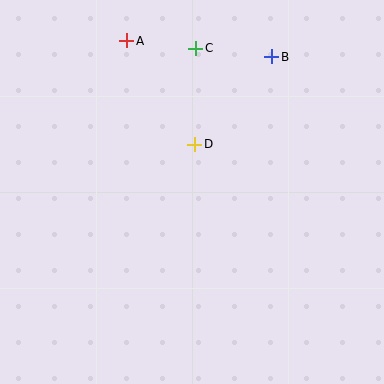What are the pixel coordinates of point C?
Point C is at (196, 48).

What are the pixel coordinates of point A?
Point A is at (127, 41).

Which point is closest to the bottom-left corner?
Point D is closest to the bottom-left corner.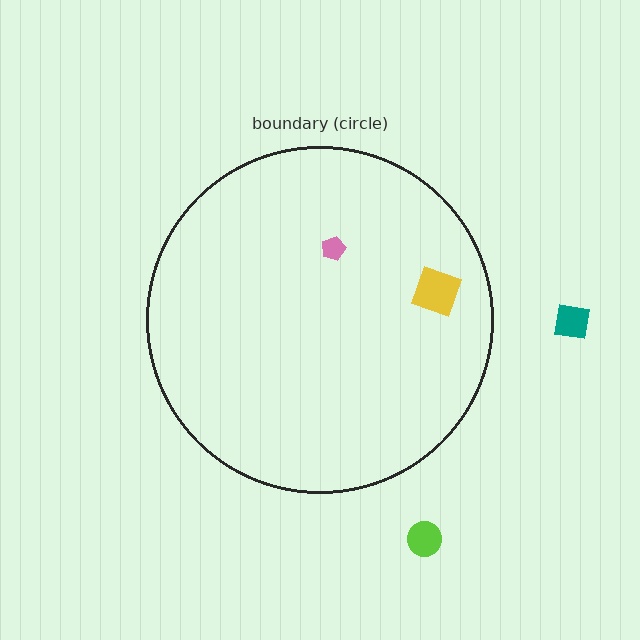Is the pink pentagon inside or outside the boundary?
Inside.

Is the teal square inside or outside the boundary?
Outside.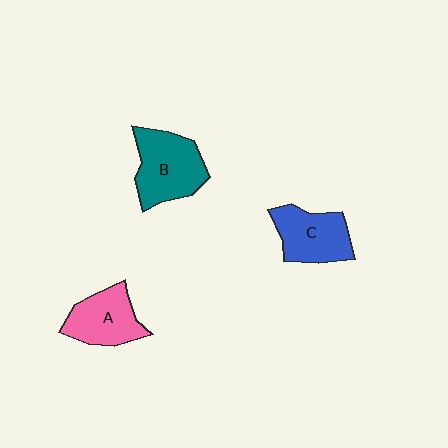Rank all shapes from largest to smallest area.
From largest to smallest: B (teal), C (blue), A (pink).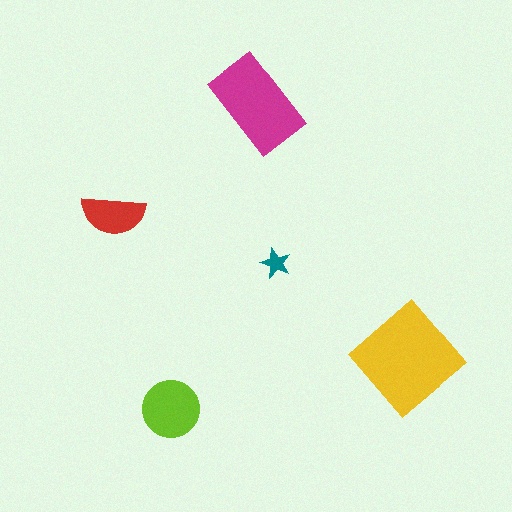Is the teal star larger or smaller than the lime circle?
Smaller.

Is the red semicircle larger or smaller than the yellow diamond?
Smaller.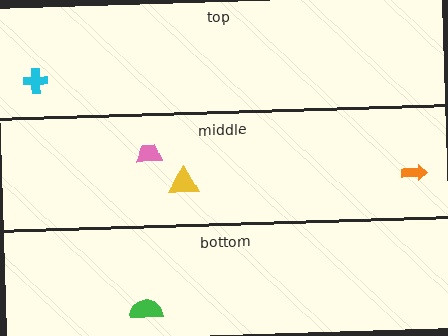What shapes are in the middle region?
The yellow triangle, the orange arrow, the pink trapezoid.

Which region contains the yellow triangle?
The middle region.